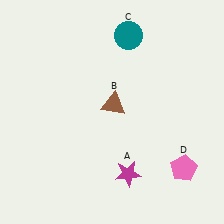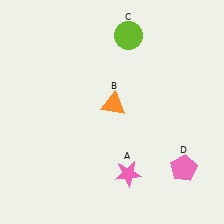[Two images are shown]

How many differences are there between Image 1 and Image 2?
There are 3 differences between the two images.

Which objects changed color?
A changed from magenta to pink. B changed from brown to orange. C changed from teal to lime.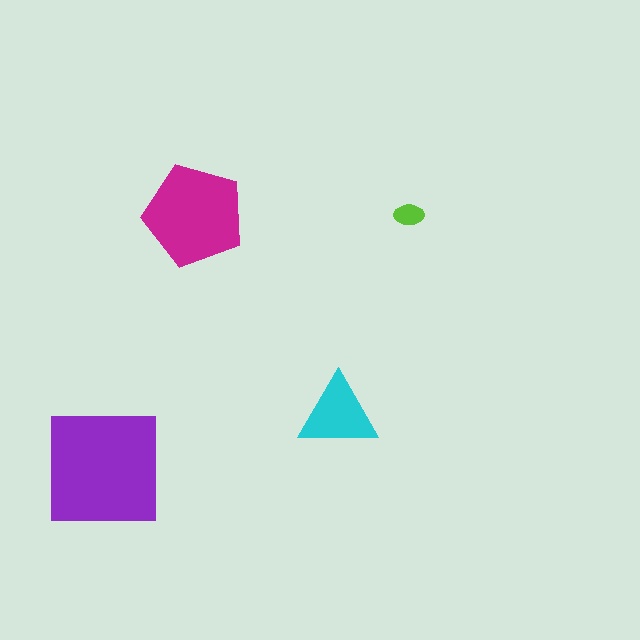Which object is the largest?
The purple square.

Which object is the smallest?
The lime ellipse.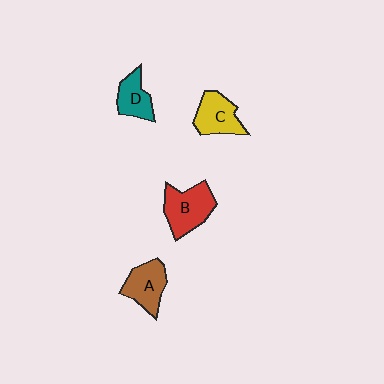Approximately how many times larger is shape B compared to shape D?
Approximately 1.5 times.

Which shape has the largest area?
Shape B (red).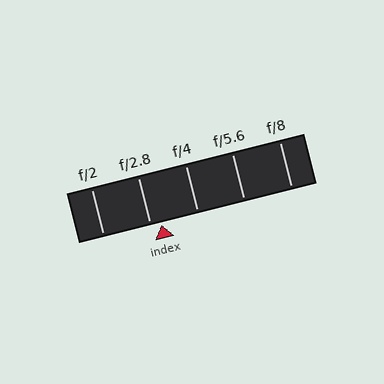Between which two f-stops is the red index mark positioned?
The index mark is between f/2.8 and f/4.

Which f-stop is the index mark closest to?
The index mark is closest to f/2.8.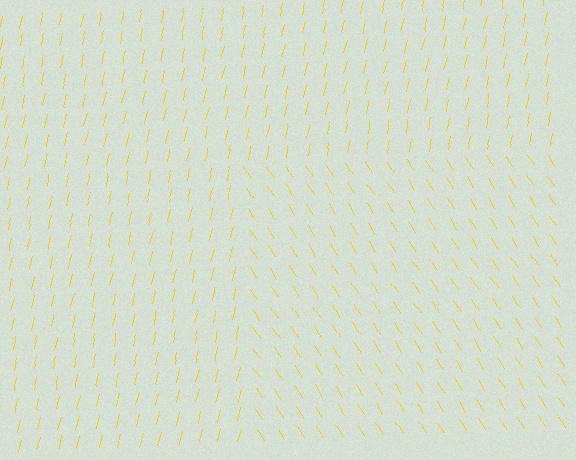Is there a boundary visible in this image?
Yes, there is a texture boundary formed by a change in line orientation.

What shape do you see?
I see a rectangle.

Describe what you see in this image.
The image is filled with small yellow line segments. A rectangle region in the image has lines oriented differently from the surrounding lines, creating a visible texture boundary.